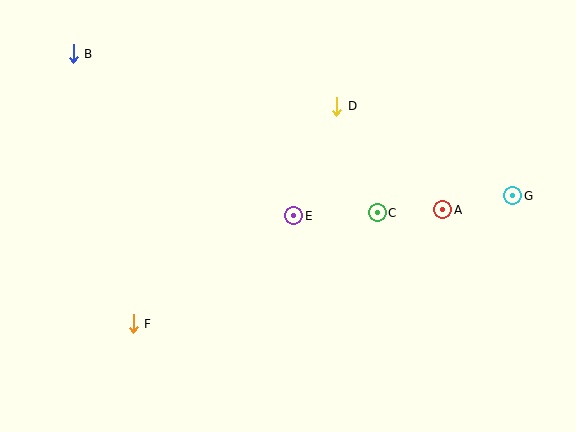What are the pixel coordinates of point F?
Point F is at (133, 324).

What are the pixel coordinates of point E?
Point E is at (294, 216).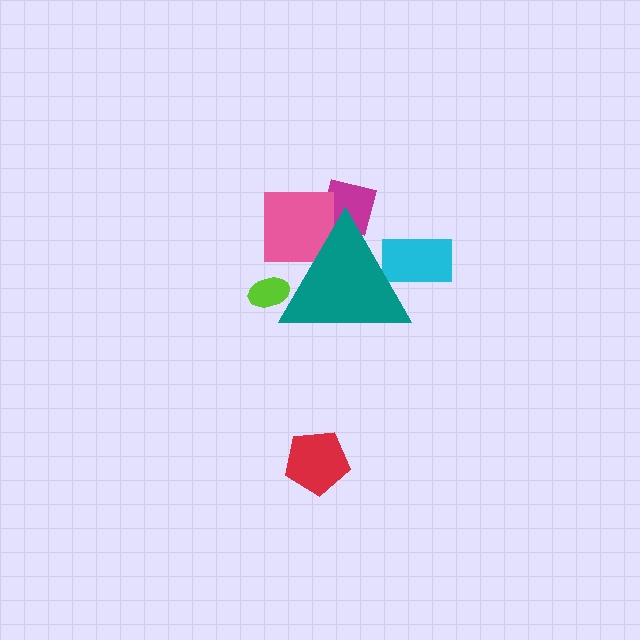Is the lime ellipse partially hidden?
Yes, the lime ellipse is partially hidden behind the teal triangle.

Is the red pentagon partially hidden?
No, the red pentagon is fully visible.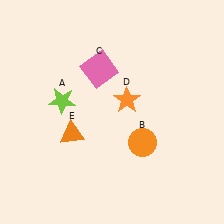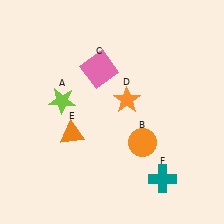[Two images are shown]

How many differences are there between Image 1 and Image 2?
There is 1 difference between the two images.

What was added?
A teal cross (F) was added in Image 2.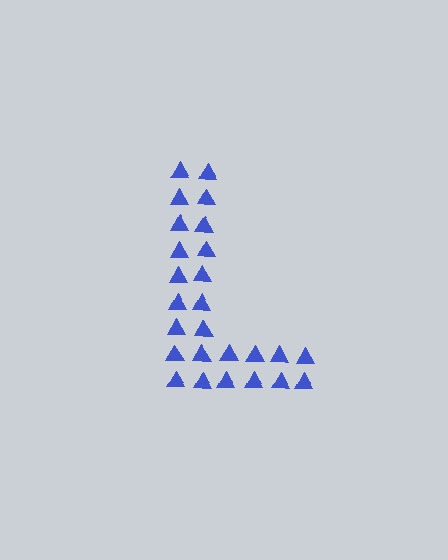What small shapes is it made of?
It is made of small triangles.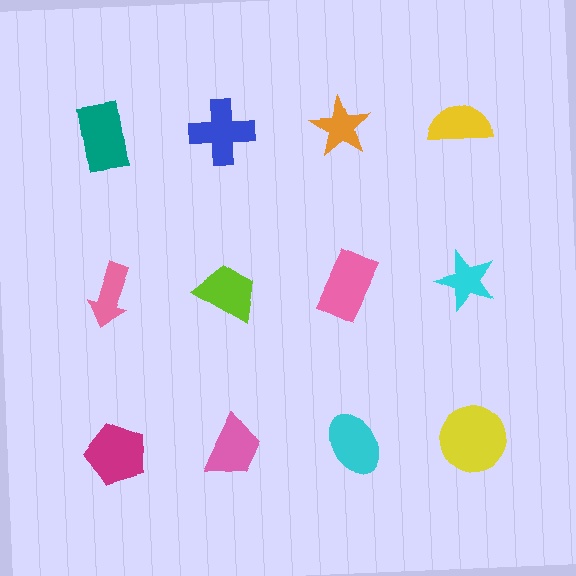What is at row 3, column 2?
A pink trapezoid.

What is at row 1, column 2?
A blue cross.